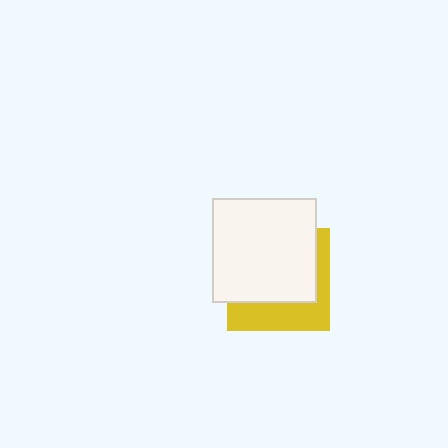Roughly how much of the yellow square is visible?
A small part of it is visible (roughly 36%).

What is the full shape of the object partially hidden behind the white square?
The partially hidden object is a yellow square.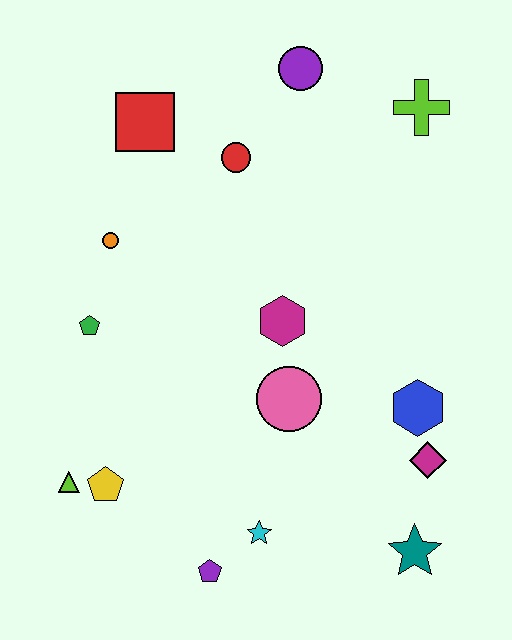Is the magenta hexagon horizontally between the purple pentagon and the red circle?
No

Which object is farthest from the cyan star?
The purple circle is farthest from the cyan star.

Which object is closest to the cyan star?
The purple pentagon is closest to the cyan star.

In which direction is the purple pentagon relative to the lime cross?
The purple pentagon is below the lime cross.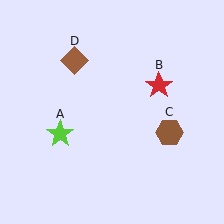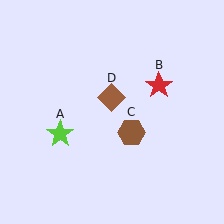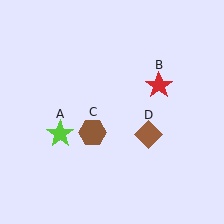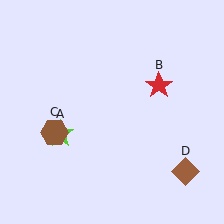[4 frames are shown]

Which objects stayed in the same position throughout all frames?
Lime star (object A) and red star (object B) remained stationary.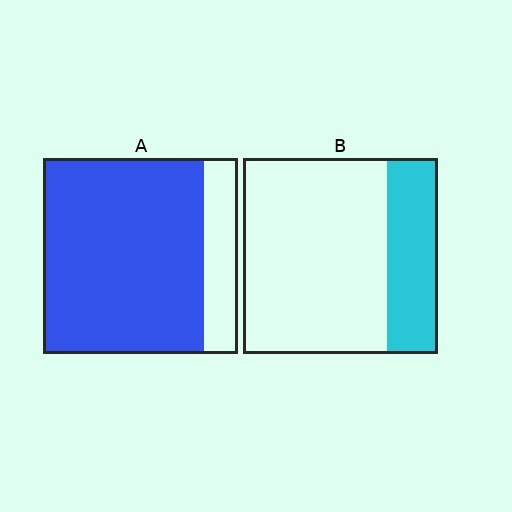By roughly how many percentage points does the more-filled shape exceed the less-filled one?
By roughly 55 percentage points (A over B).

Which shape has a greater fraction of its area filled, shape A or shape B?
Shape A.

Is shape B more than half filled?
No.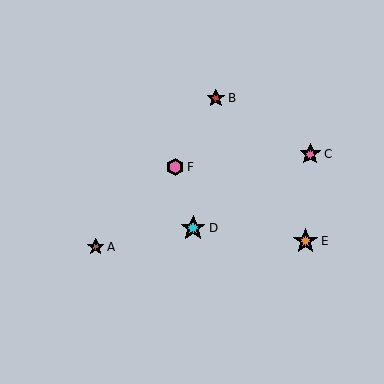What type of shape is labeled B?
Shape B is a red star.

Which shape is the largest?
The cyan star (labeled D) is the largest.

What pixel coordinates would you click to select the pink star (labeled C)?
Click at (310, 154) to select the pink star C.